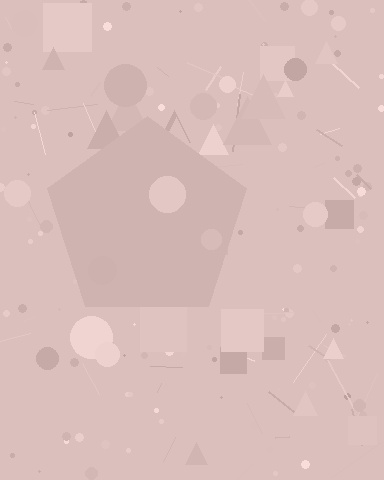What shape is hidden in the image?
A pentagon is hidden in the image.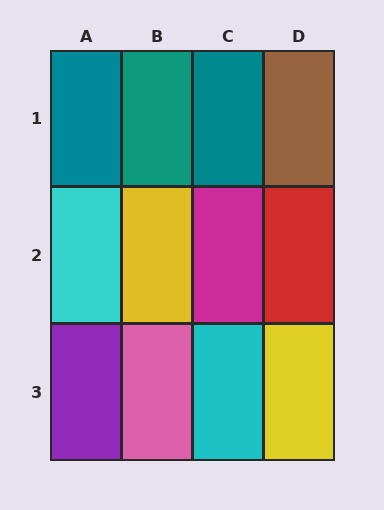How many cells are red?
1 cell is red.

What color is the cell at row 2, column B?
Yellow.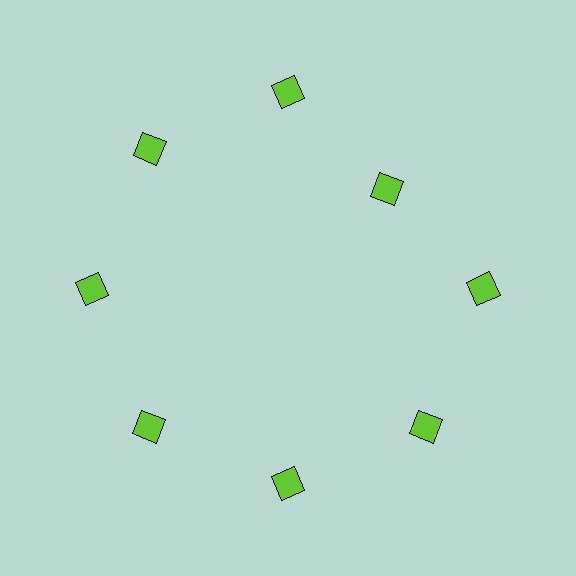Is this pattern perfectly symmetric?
No. The 8 lime squares are arranged in a ring, but one element near the 2 o'clock position is pulled inward toward the center, breaking the 8-fold rotational symmetry.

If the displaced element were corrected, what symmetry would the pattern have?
It would have 8-fold rotational symmetry — the pattern would map onto itself every 45 degrees.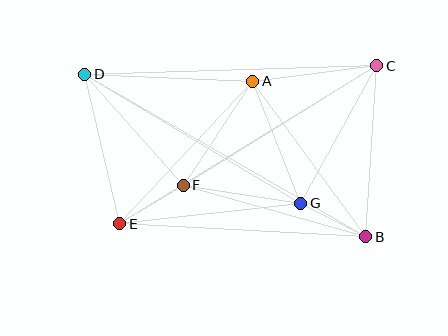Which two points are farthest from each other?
Points B and D are farthest from each other.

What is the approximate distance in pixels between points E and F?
The distance between E and F is approximately 74 pixels.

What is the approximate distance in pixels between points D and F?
The distance between D and F is approximately 148 pixels.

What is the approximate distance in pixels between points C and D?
The distance between C and D is approximately 292 pixels.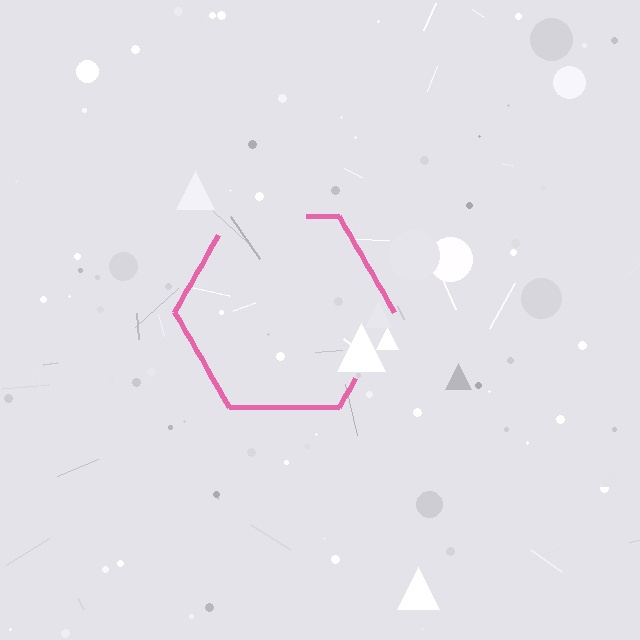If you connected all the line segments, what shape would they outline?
They would outline a hexagon.